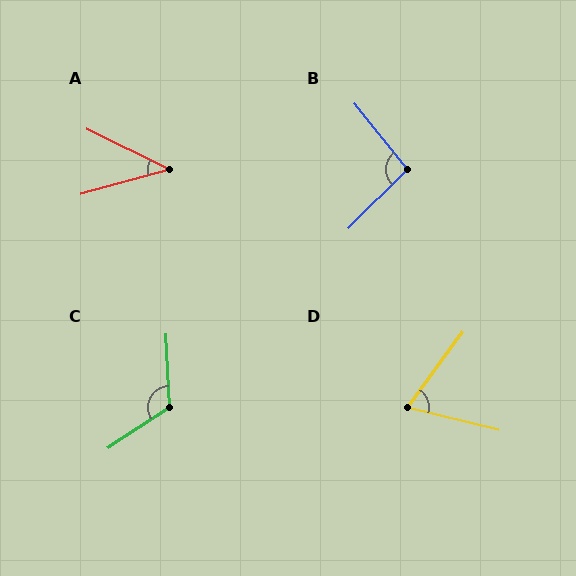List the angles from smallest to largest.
A (42°), D (67°), B (96°), C (120°).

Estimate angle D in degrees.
Approximately 67 degrees.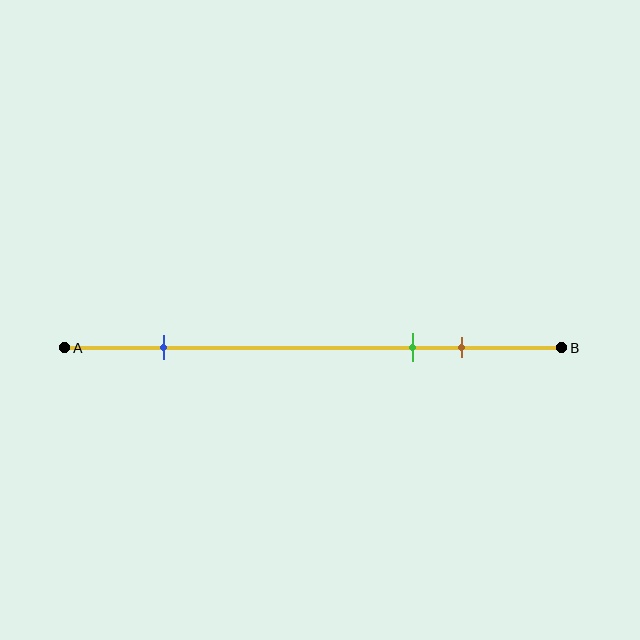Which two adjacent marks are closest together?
The green and brown marks are the closest adjacent pair.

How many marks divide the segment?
There are 3 marks dividing the segment.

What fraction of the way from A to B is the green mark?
The green mark is approximately 70% (0.7) of the way from A to B.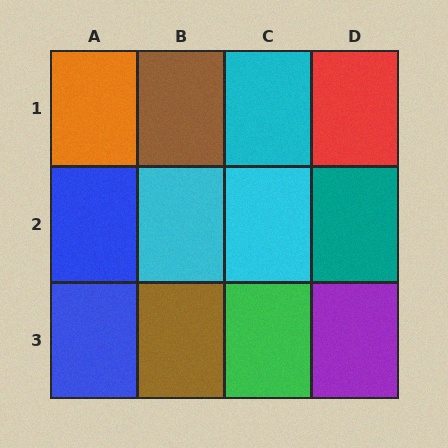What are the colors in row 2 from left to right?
Blue, cyan, cyan, teal.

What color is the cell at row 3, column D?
Purple.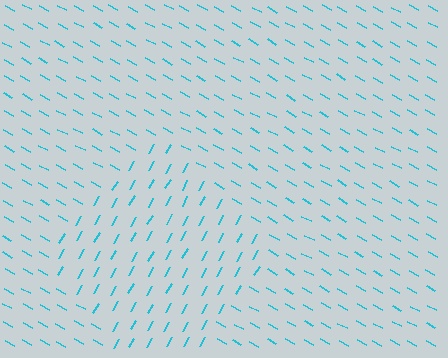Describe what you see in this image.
The image is filled with small cyan line segments. A diamond region in the image has lines oriented differently from the surrounding lines, creating a visible texture boundary.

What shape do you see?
I see a diamond.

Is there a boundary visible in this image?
Yes, there is a texture boundary formed by a change in line orientation.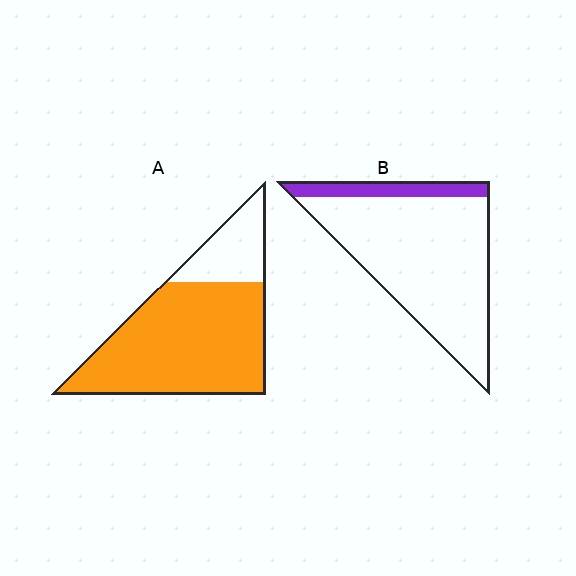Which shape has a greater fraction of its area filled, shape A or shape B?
Shape A.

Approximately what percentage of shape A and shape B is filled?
A is approximately 80% and B is approximately 15%.